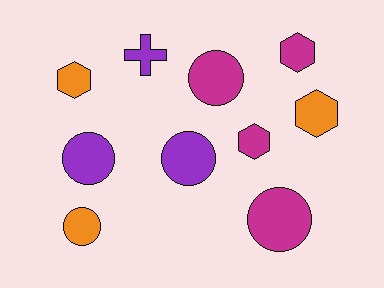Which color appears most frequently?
Magenta, with 4 objects.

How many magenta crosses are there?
There are no magenta crosses.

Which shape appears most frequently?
Circle, with 5 objects.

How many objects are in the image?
There are 10 objects.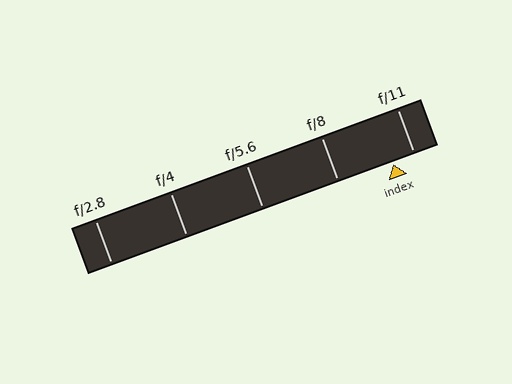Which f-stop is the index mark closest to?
The index mark is closest to f/11.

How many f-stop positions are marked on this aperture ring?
There are 5 f-stop positions marked.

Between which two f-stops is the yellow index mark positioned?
The index mark is between f/8 and f/11.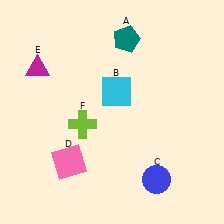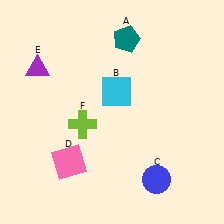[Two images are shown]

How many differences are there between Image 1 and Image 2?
There is 1 difference between the two images.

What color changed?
The triangle (E) changed from magenta in Image 1 to purple in Image 2.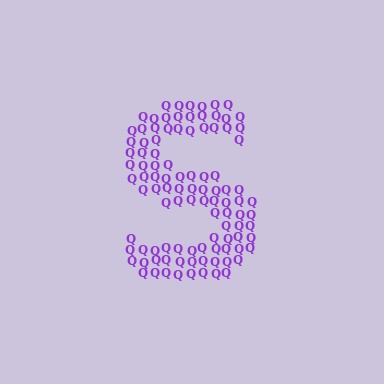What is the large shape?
The large shape is the letter S.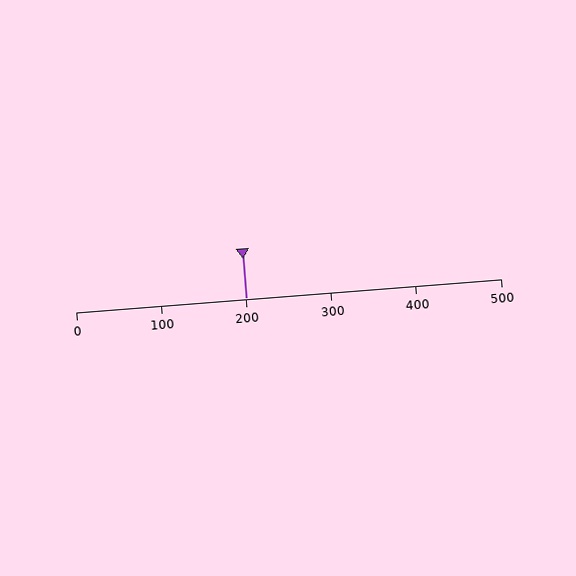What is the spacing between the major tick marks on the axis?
The major ticks are spaced 100 apart.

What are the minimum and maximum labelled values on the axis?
The axis runs from 0 to 500.